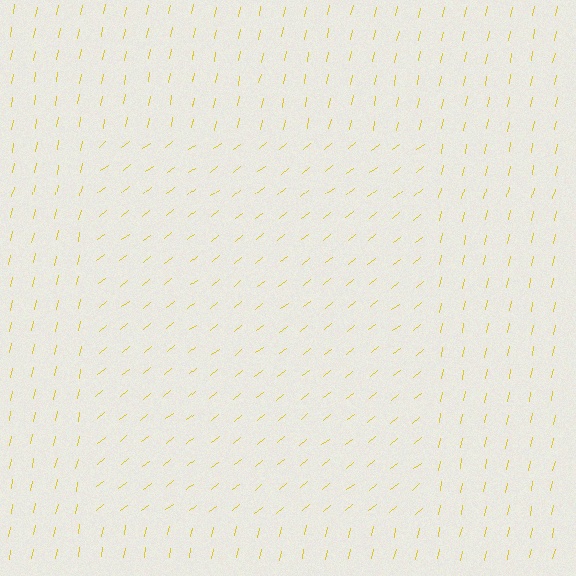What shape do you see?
I see a rectangle.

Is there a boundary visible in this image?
Yes, there is a texture boundary formed by a change in line orientation.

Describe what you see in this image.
The image is filled with small yellow line segments. A rectangle region in the image has lines oriented differently from the surrounding lines, creating a visible texture boundary.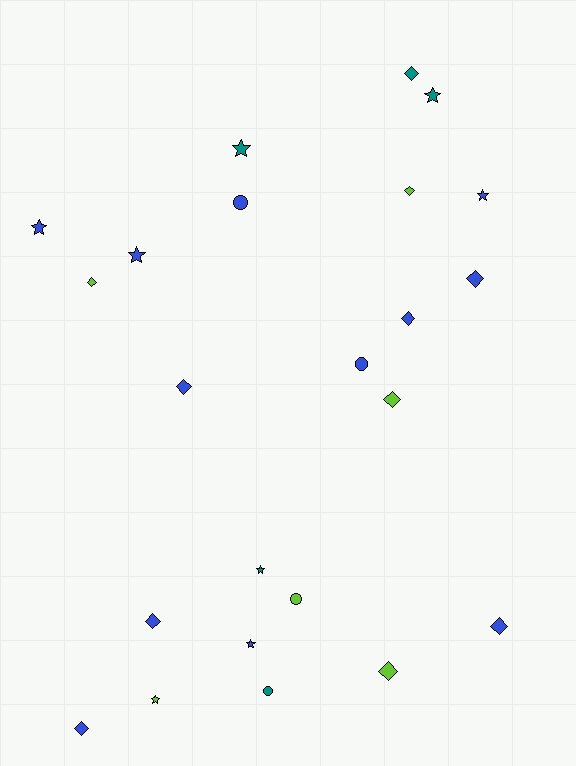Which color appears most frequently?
Blue, with 12 objects.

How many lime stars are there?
There is 1 lime star.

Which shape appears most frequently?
Diamond, with 11 objects.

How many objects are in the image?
There are 23 objects.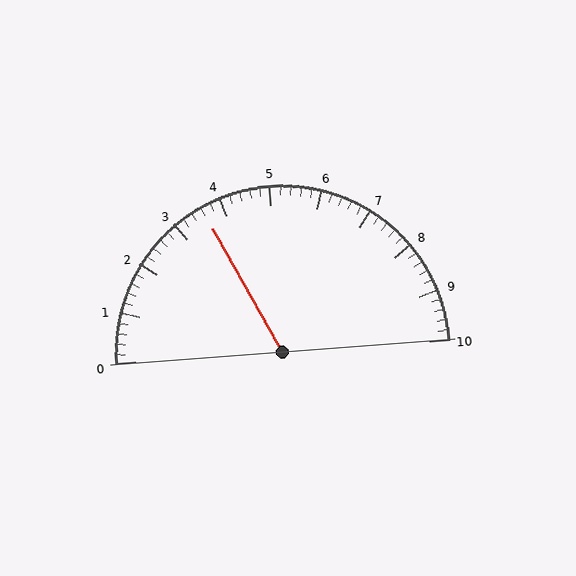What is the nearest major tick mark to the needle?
The nearest major tick mark is 4.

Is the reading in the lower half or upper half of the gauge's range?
The reading is in the lower half of the range (0 to 10).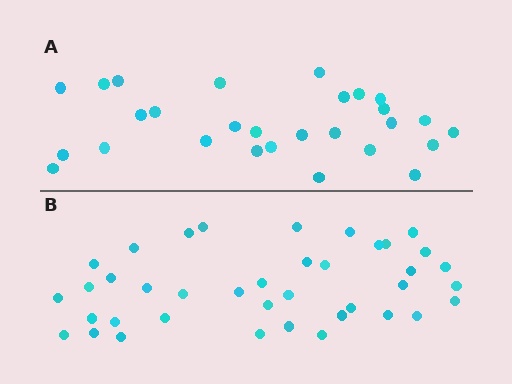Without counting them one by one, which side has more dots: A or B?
Region B (the bottom region) has more dots.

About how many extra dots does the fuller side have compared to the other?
Region B has roughly 12 or so more dots than region A.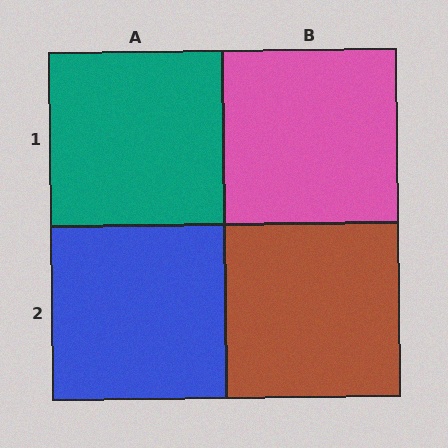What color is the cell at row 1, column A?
Teal.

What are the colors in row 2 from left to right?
Blue, brown.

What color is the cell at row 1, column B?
Pink.